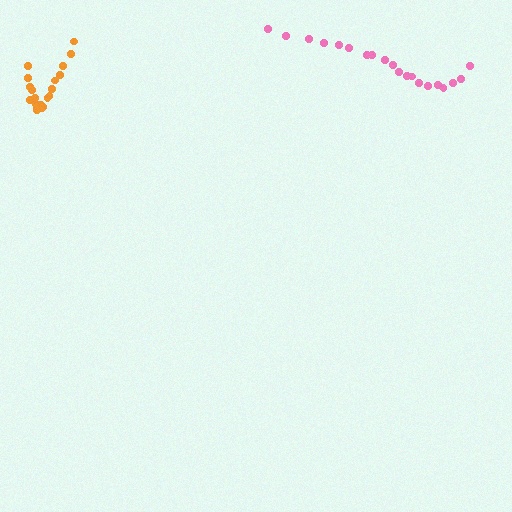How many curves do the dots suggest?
There are 2 distinct paths.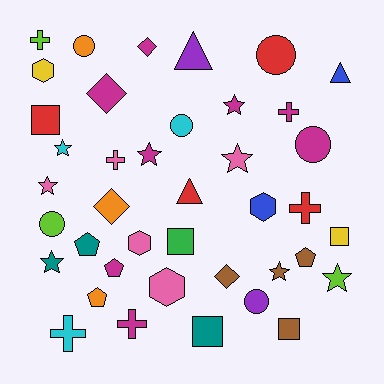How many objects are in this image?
There are 40 objects.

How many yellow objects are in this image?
There are 2 yellow objects.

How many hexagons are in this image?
There are 4 hexagons.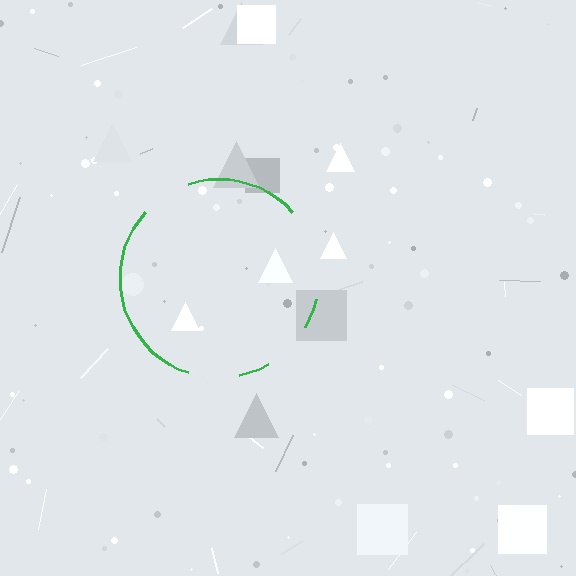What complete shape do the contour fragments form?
The contour fragments form a circle.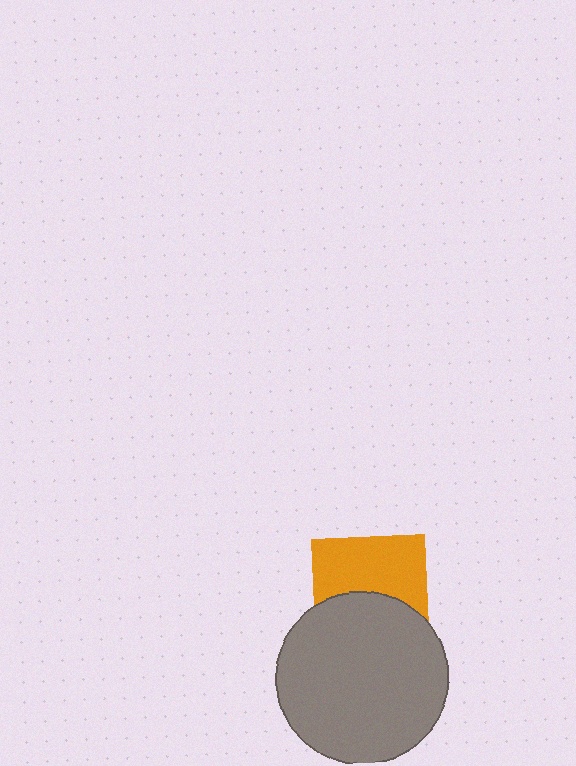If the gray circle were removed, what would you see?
You would see the complete orange square.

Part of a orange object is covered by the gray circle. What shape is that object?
It is a square.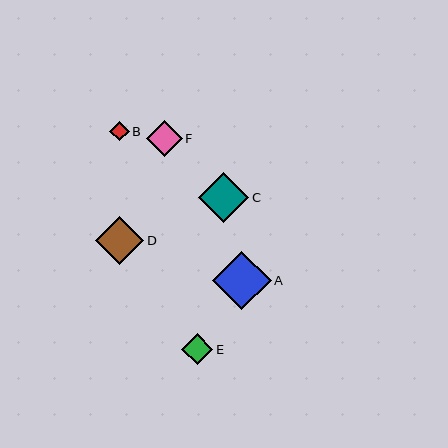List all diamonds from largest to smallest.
From largest to smallest: A, C, D, F, E, B.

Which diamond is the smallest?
Diamond B is the smallest with a size of approximately 19 pixels.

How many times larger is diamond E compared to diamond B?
Diamond E is approximately 1.6 times the size of diamond B.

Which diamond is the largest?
Diamond A is the largest with a size of approximately 59 pixels.